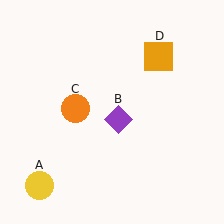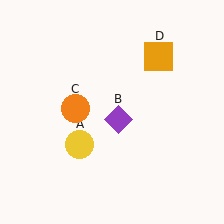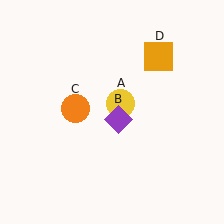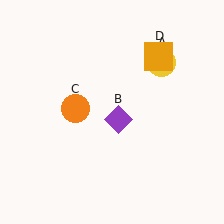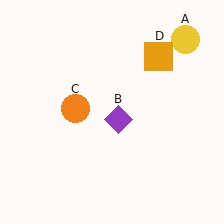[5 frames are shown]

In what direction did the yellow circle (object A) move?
The yellow circle (object A) moved up and to the right.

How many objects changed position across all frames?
1 object changed position: yellow circle (object A).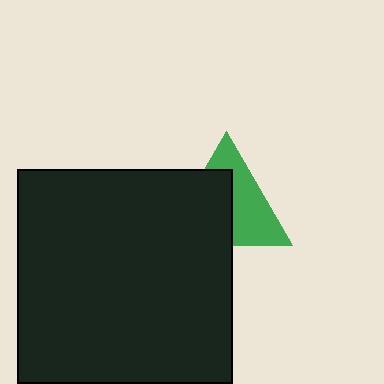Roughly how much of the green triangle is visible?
About half of it is visible (roughly 49%).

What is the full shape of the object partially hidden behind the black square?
The partially hidden object is a green triangle.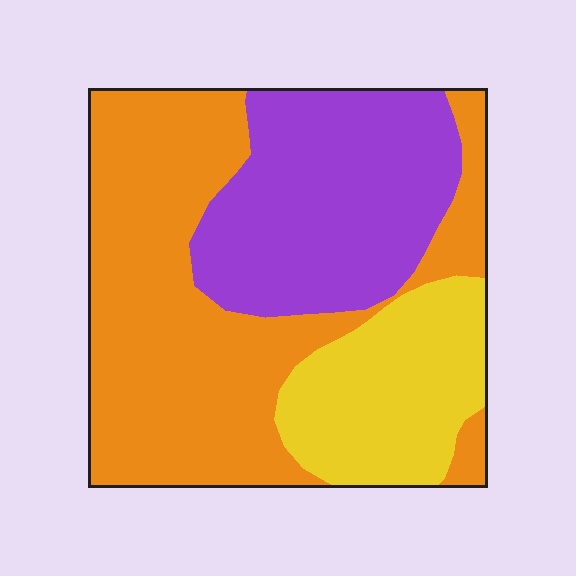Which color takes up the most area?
Orange, at roughly 50%.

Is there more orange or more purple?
Orange.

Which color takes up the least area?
Yellow, at roughly 20%.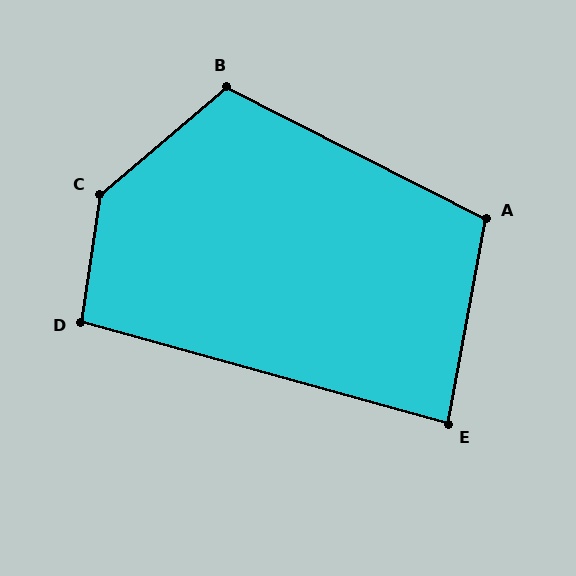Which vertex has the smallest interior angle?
E, at approximately 85 degrees.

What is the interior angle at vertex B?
Approximately 113 degrees (obtuse).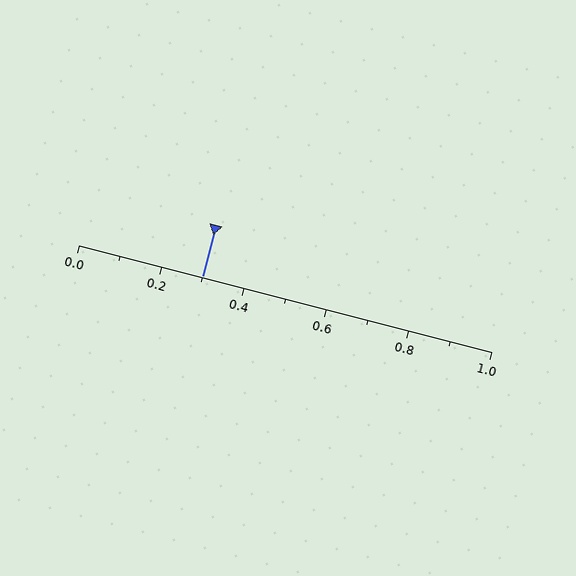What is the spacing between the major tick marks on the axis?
The major ticks are spaced 0.2 apart.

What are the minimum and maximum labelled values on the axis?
The axis runs from 0.0 to 1.0.